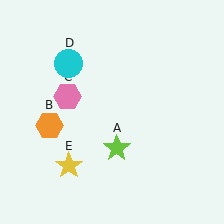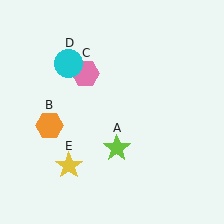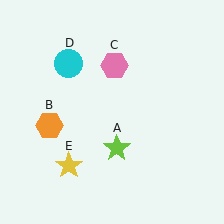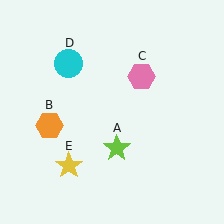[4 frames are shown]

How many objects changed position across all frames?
1 object changed position: pink hexagon (object C).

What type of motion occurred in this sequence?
The pink hexagon (object C) rotated clockwise around the center of the scene.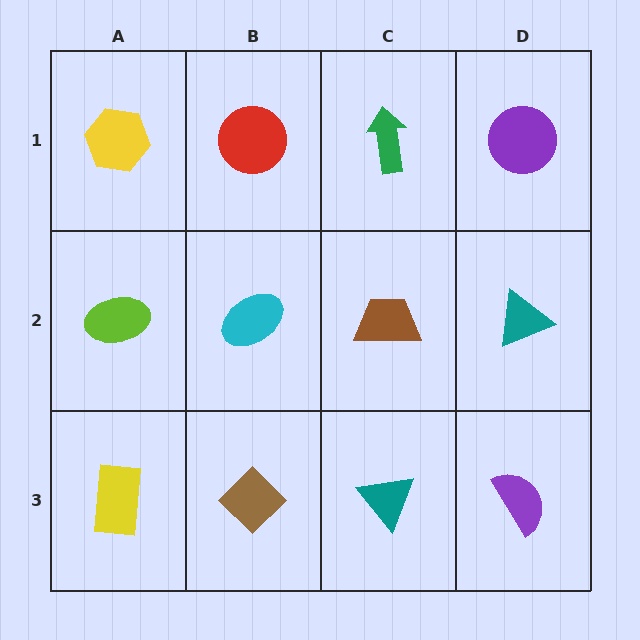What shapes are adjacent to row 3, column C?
A brown trapezoid (row 2, column C), a brown diamond (row 3, column B), a purple semicircle (row 3, column D).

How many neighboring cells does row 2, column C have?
4.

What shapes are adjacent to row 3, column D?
A teal triangle (row 2, column D), a teal triangle (row 3, column C).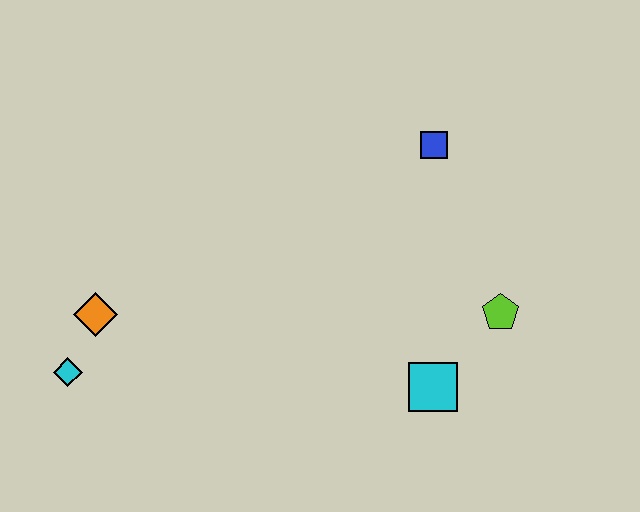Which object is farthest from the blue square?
The cyan diamond is farthest from the blue square.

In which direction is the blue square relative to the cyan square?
The blue square is above the cyan square.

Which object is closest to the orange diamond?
The cyan diamond is closest to the orange diamond.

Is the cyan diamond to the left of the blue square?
Yes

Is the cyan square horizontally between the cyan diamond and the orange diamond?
No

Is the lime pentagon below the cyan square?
No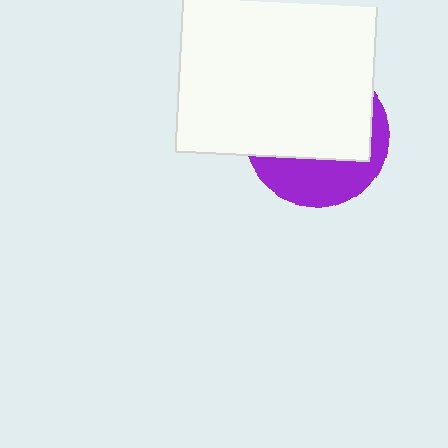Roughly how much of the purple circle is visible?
A small part of it is visible (roughly 35%).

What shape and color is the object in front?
The object in front is a white square.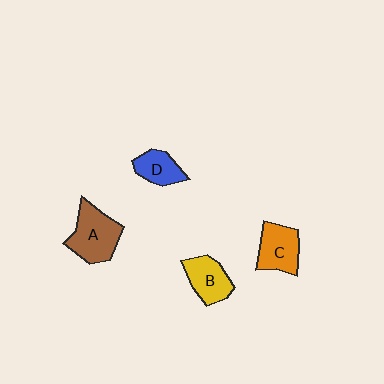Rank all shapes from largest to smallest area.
From largest to smallest: A (brown), C (orange), B (yellow), D (blue).